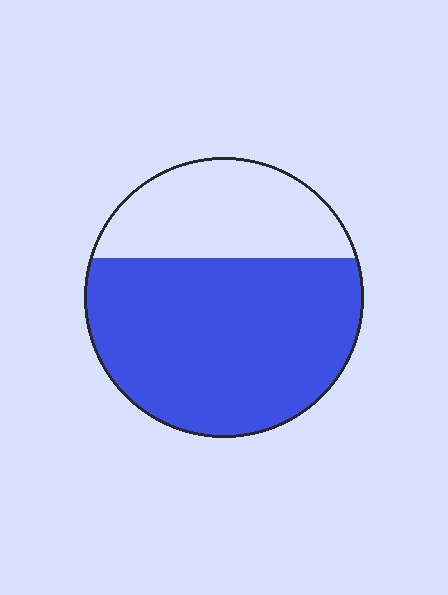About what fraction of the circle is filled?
About two thirds (2/3).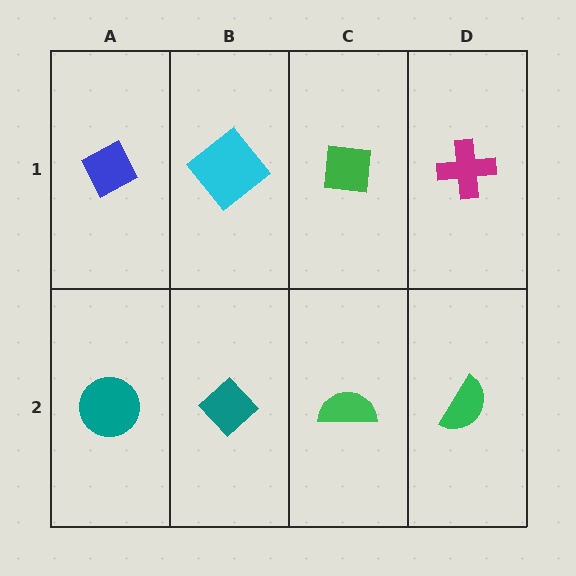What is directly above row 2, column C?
A green square.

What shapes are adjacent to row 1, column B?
A teal diamond (row 2, column B), a blue diamond (row 1, column A), a green square (row 1, column C).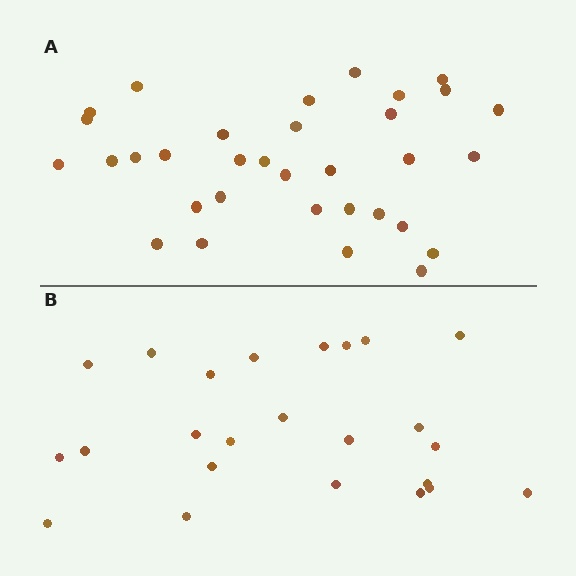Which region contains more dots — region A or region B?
Region A (the top region) has more dots.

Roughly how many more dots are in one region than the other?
Region A has roughly 8 or so more dots than region B.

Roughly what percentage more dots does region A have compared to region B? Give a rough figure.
About 40% more.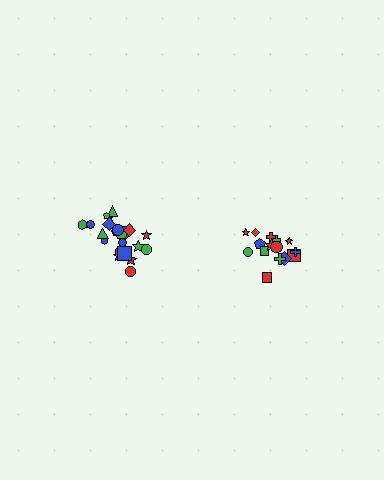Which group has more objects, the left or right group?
The left group.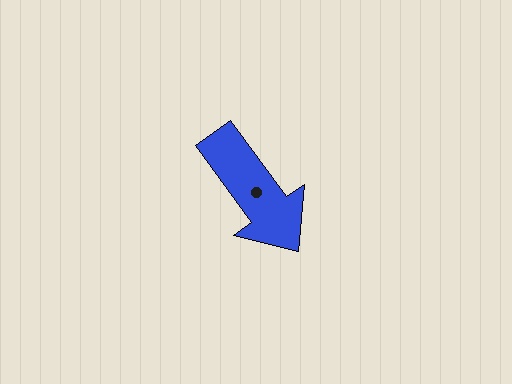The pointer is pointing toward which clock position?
Roughly 5 o'clock.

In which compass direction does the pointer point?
Southeast.